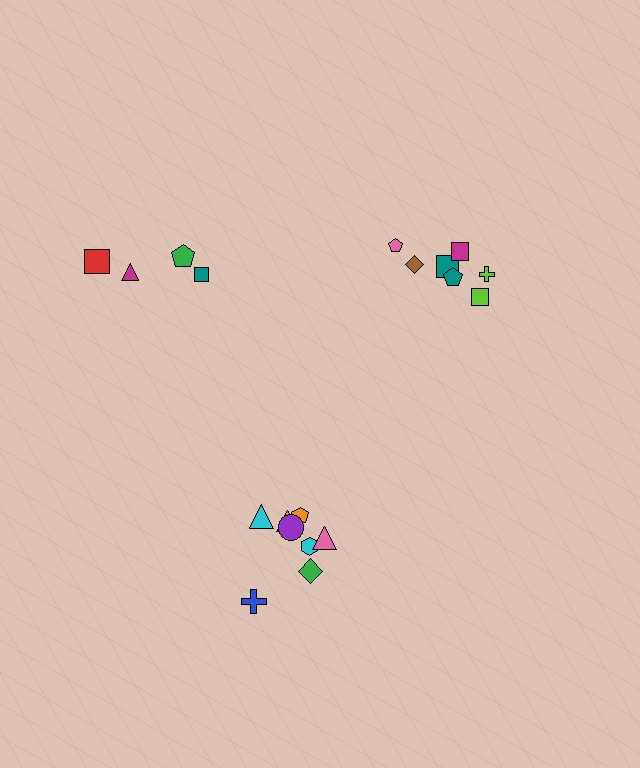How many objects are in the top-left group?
There are 4 objects.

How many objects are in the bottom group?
There are 8 objects.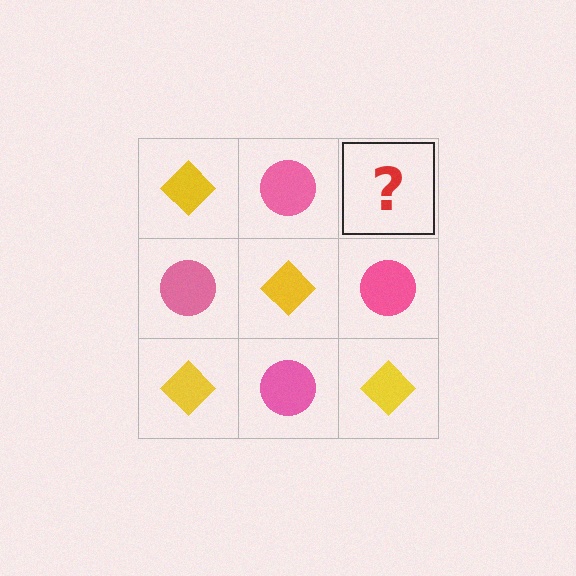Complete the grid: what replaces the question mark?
The question mark should be replaced with a yellow diamond.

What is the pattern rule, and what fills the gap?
The rule is that it alternates yellow diamond and pink circle in a checkerboard pattern. The gap should be filled with a yellow diamond.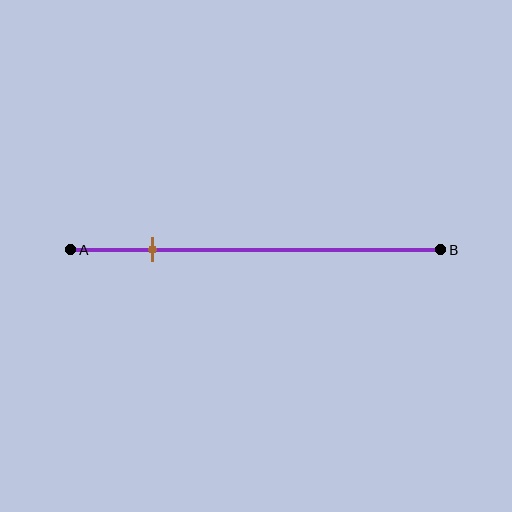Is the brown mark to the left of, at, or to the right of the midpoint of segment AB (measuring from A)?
The brown mark is to the left of the midpoint of segment AB.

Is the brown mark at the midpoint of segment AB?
No, the mark is at about 20% from A, not at the 50% midpoint.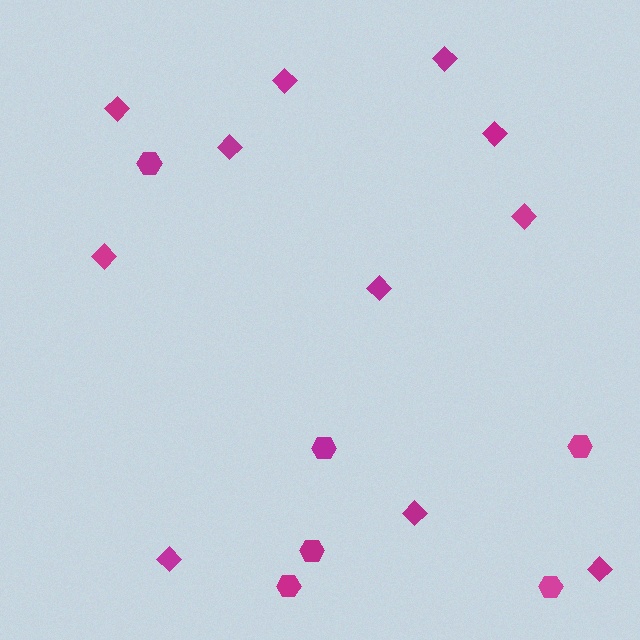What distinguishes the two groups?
There are 2 groups: one group of hexagons (6) and one group of diamonds (11).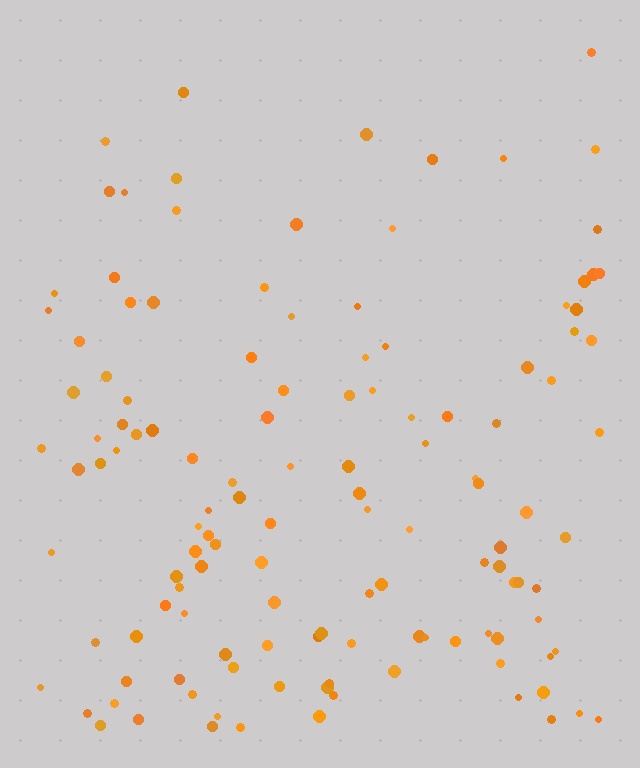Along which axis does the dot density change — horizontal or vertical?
Vertical.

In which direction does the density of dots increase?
From top to bottom, with the bottom side densest.